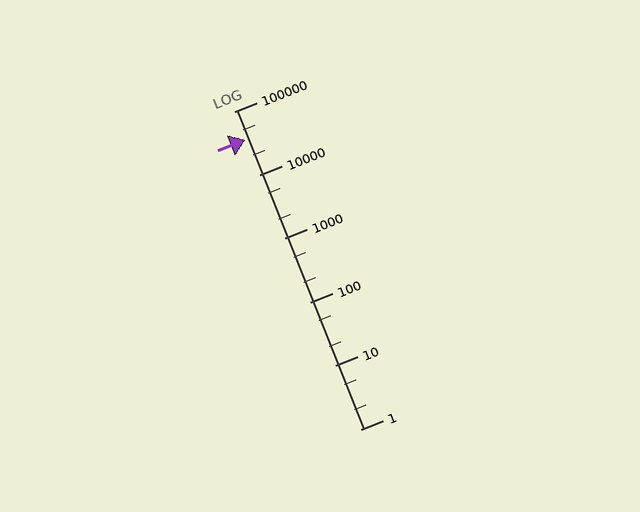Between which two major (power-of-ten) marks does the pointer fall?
The pointer is between 10000 and 100000.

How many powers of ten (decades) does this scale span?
The scale spans 5 decades, from 1 to 100000.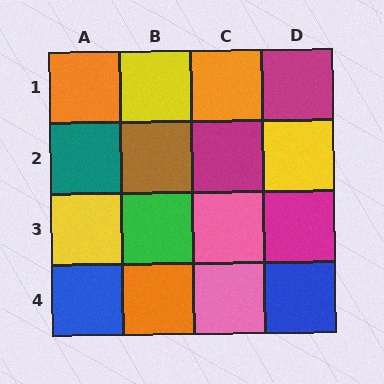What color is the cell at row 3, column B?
Green.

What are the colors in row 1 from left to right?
Orange, yellow, orange, magenta.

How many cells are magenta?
3 cells are magenta.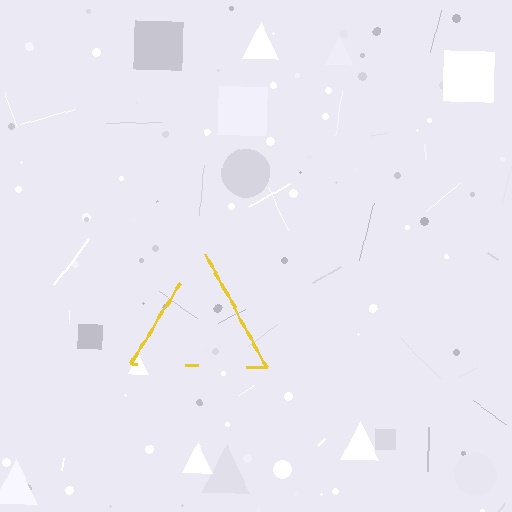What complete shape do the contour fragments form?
The contour fragments form a triangle.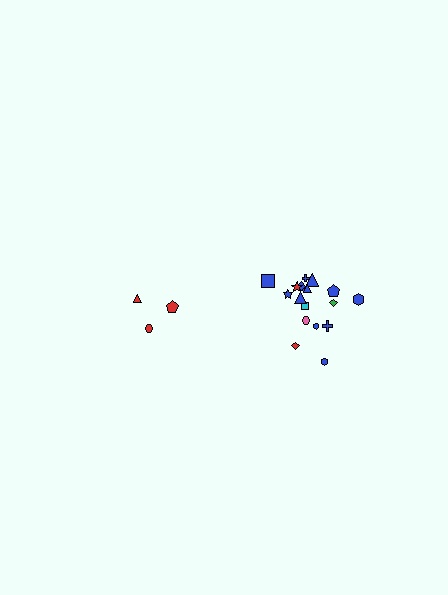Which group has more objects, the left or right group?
The right group.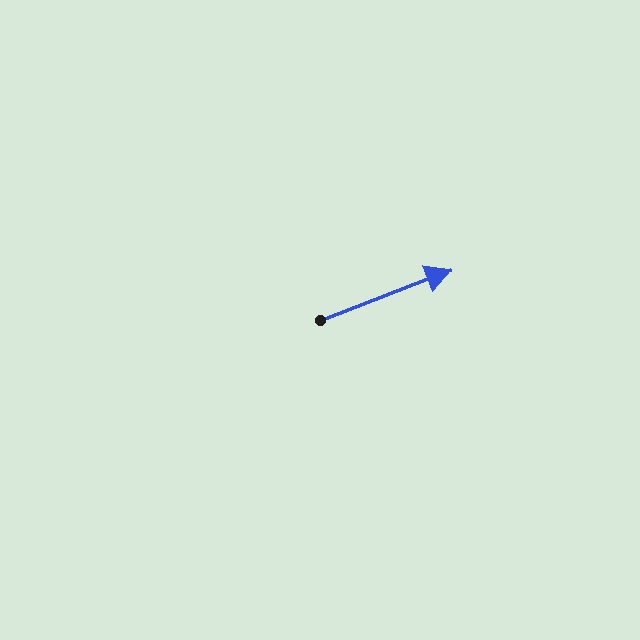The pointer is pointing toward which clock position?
Roughly 2 o'clock.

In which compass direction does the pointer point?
East.